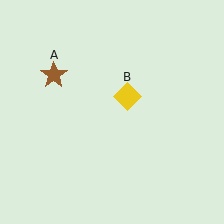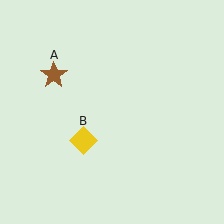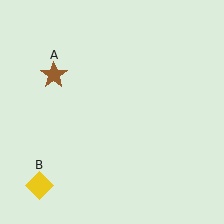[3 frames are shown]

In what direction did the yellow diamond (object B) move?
The yellow diamond (object B) moved down and to the left.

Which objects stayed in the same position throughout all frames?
Brown star (object A) remained stationary.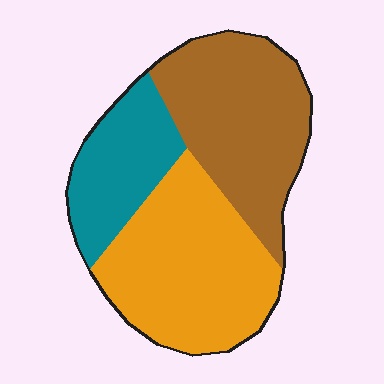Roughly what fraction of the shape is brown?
Brown covers about 40% of the shape.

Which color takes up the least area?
Teal, at roughly 20%.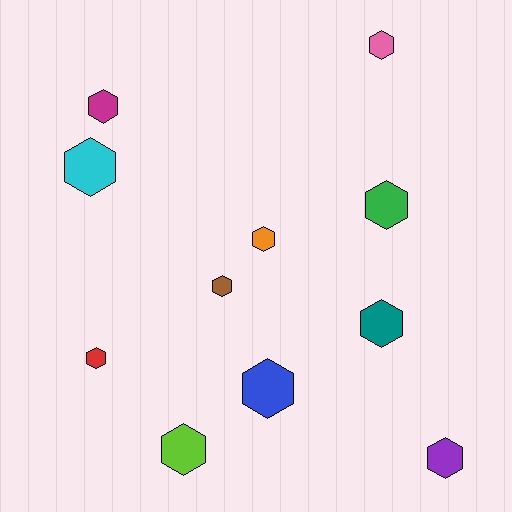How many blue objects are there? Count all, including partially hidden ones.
There is 1 blue object.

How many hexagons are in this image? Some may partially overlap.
There are 11 hexagons.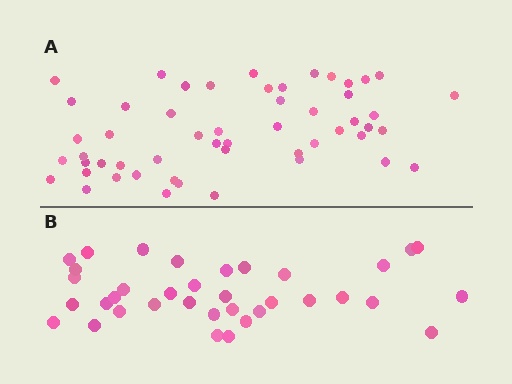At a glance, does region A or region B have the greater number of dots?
Region A (the top region) has more dots.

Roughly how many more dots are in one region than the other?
Region A has approximately 15 more dots than region B.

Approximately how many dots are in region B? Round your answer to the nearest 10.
About 40 dots. (The exact count is 36, which rounds to 40.)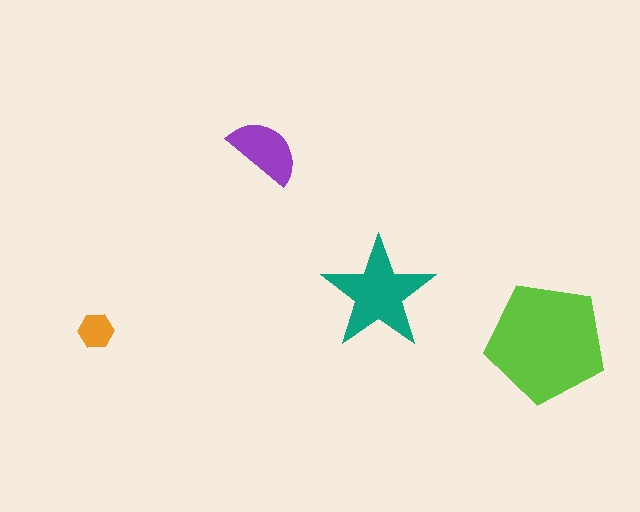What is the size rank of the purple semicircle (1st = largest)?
3rd.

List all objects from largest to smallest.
The lime pentagon, the teal star, the purple semicircle, the orange hexagon.